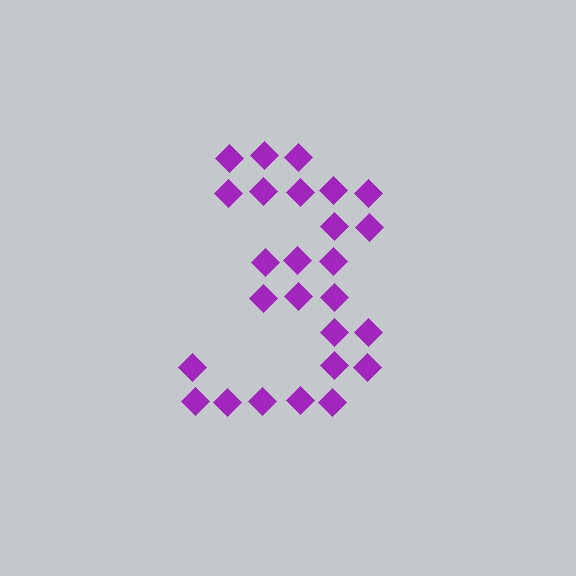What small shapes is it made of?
It is made of small diamonds.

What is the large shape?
The large shape is the digit 3.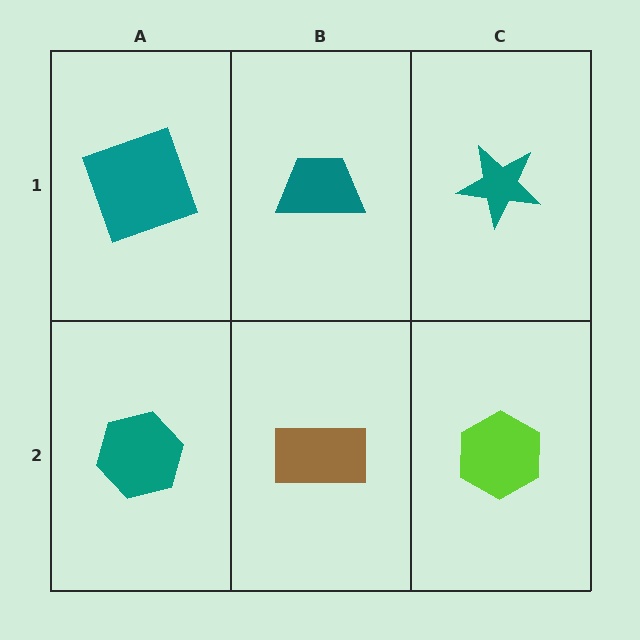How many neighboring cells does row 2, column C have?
2.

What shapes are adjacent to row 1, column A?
A teal hexagon (row 2, column A), a teal trapezoid (row 1, column B).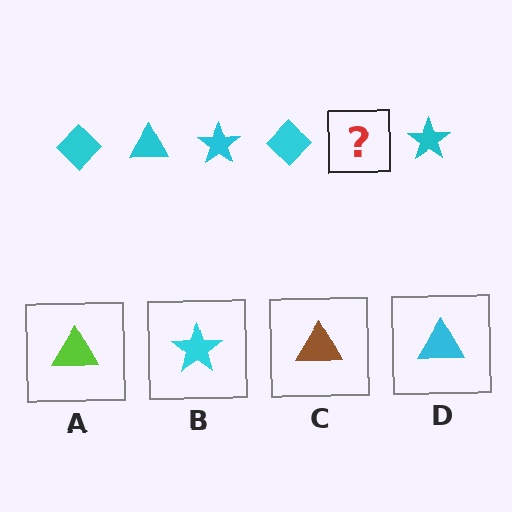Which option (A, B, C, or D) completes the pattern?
D.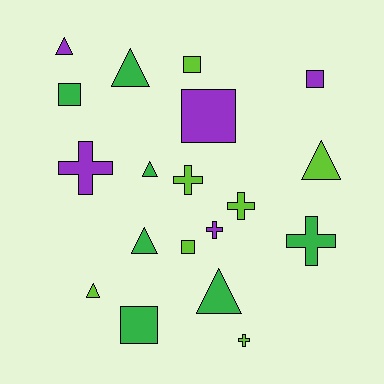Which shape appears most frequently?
Triangle, with 7 objects.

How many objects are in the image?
There are 19 objects.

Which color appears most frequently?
Lime, with 7 objects.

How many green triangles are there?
There are 4 green triangles.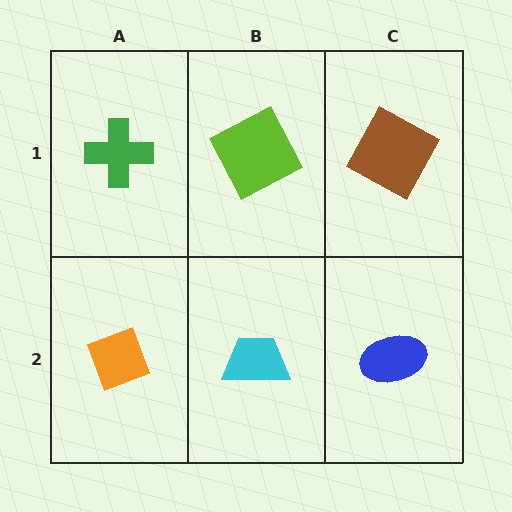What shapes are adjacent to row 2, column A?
A green cross (row 1, column A), a cyan trapezoid (row 2, column B).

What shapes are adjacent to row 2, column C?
A brown square (row 1, column C), a cyan trapezoid (row 2, column B).